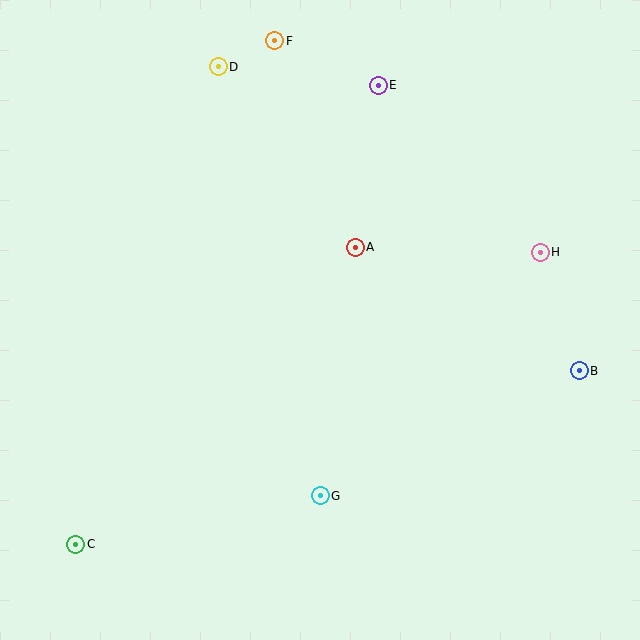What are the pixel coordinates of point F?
Point F is at (275, 41).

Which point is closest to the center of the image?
Point A at (355, 247) is closest to the center.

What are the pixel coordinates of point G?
Point G is at (320, 496).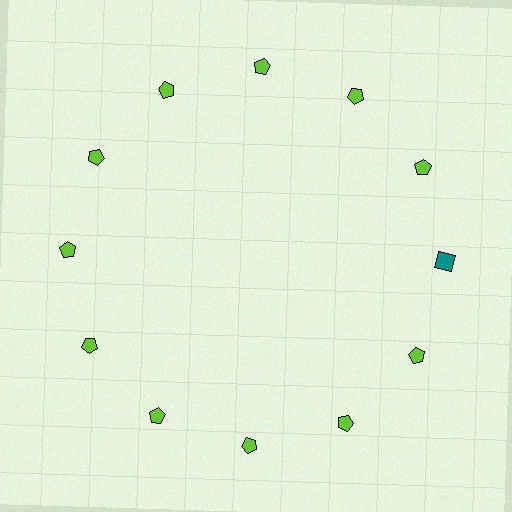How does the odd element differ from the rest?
It differs in both color (teal instead of lime) and shape (square instead of pentagon).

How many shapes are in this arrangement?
There are 12 shapes arranged in a ring pattern.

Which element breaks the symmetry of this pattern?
The teal square at roughly the 3 o'clock position breaks the symmetry. All other shapes are lime pentagons.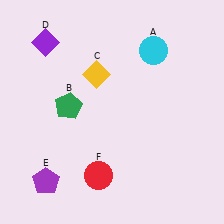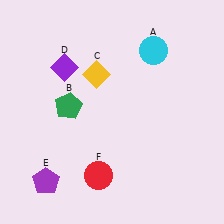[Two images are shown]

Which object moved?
The purple diamond (D) moved down.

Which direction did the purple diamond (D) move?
The purple diamond (D) moved down.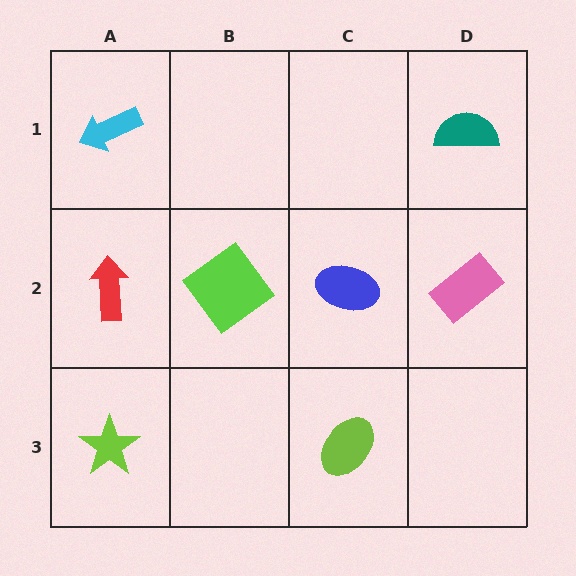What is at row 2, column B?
A lime diamond.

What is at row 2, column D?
A pink rectangle.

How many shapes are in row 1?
2 shapes.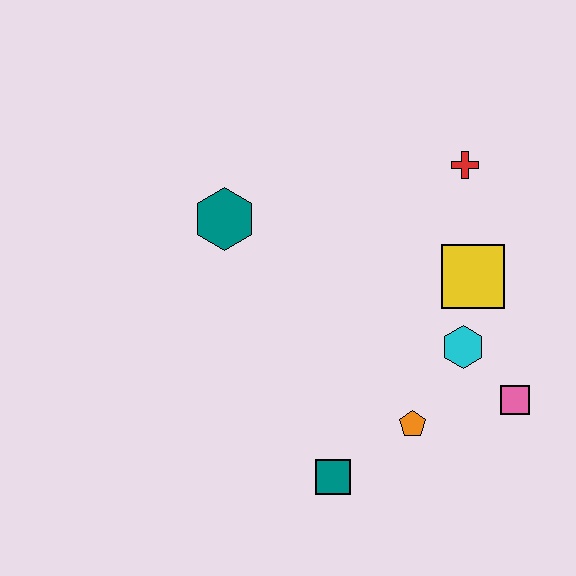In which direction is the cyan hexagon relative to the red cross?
The cyan hexagon is below the red cross.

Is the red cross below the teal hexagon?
No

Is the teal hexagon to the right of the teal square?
No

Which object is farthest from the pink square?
The teal hexagon is farthest from the pink square.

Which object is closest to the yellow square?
The cyan hexagon is closest to the yellow square.